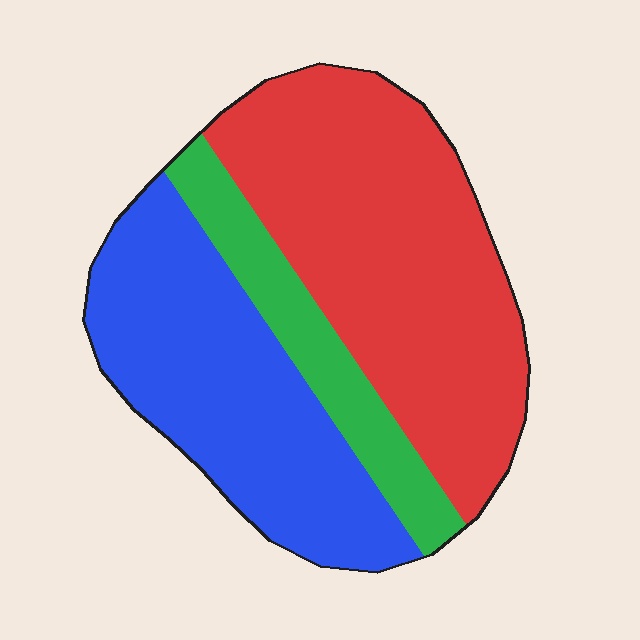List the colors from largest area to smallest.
From largest to smallest: red, blue, green.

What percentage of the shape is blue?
Blue takes up about three eighths (3/8) of the shape.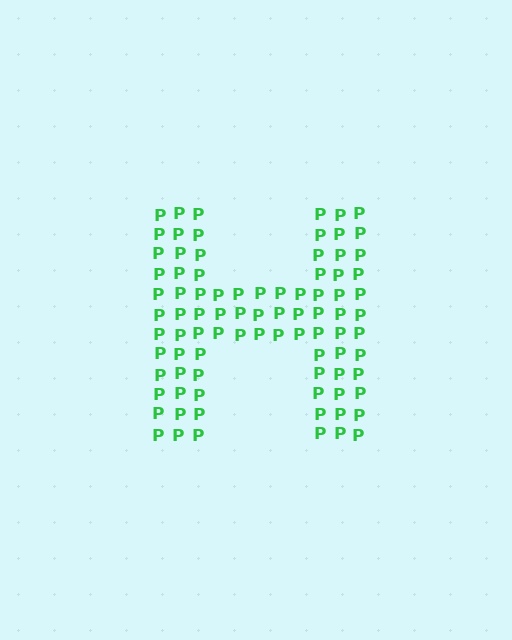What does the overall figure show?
The overall figure shows the letter H.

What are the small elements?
The small elements are letter P's.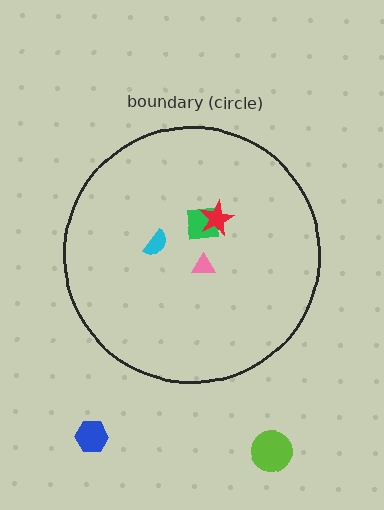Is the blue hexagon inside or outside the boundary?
Outside.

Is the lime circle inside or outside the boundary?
Outside.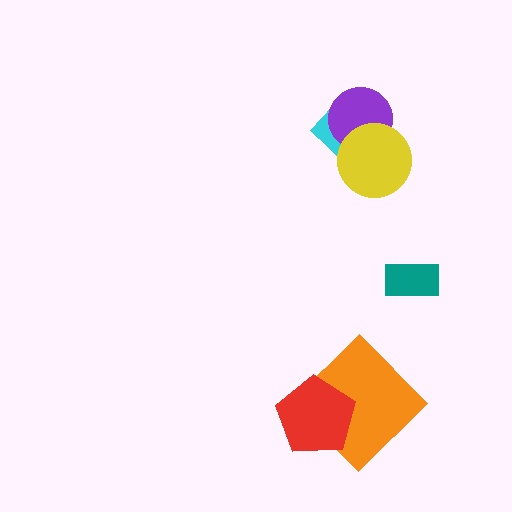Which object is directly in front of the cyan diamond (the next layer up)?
The purple circle is directly in front of the cyan diamond.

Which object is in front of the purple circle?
The yellow circle is in front of the purple circle.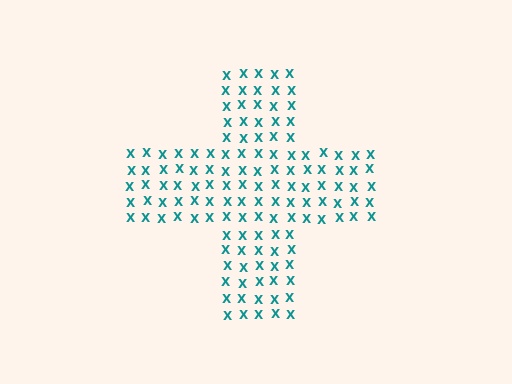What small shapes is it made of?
It is made of small letter X's.